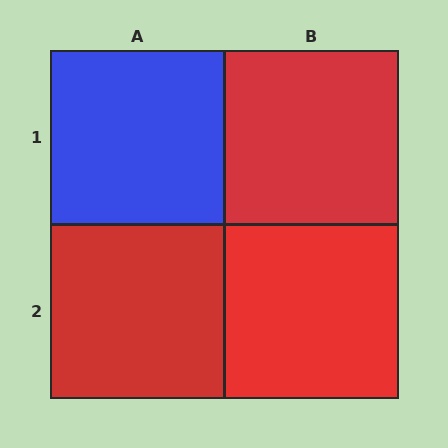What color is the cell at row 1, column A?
Blue.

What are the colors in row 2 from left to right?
Red, red.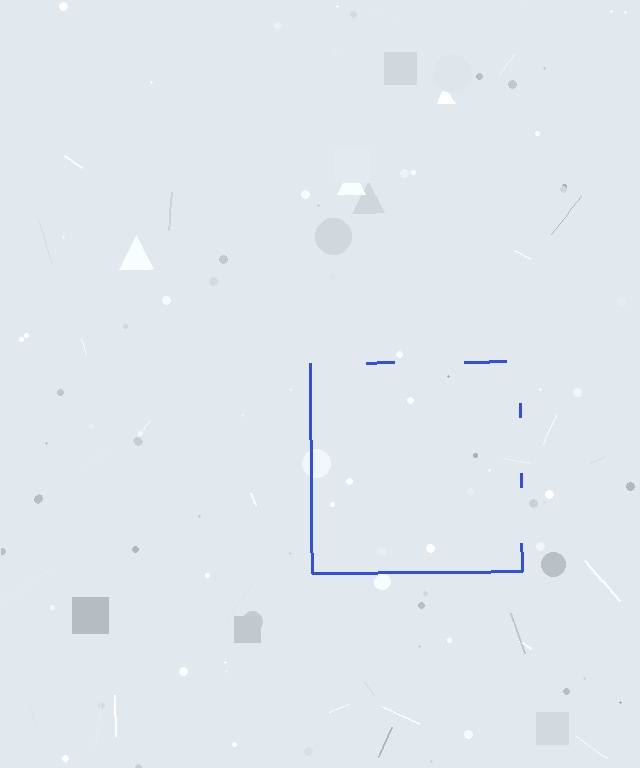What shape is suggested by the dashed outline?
The dashed outline suggests a square.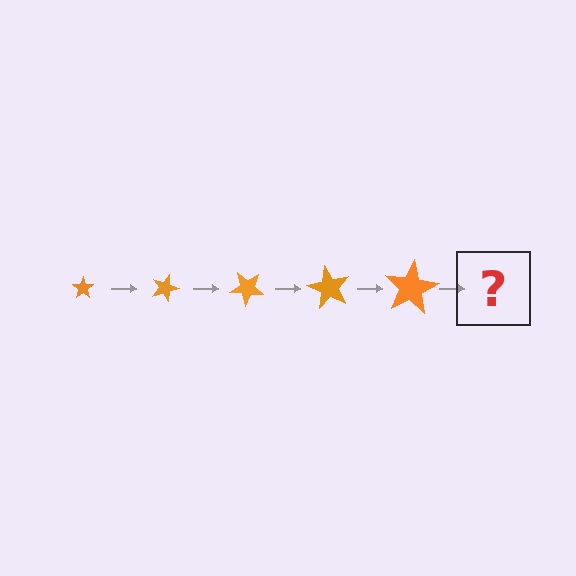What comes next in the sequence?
The next element should be a star, larger than the previous one and rotated 100 degrees from the start.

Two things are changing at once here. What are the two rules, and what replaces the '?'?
The two rules are that the star grows larger each step and it rotates 20 degrees each step. The '?' should be a star, larger than the previous one and rotated 100 degrees from the start.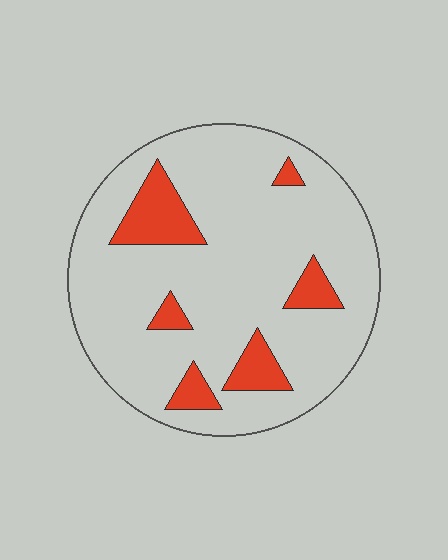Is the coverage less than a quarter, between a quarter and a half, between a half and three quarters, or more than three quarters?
Less than a quarter.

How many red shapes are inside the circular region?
6.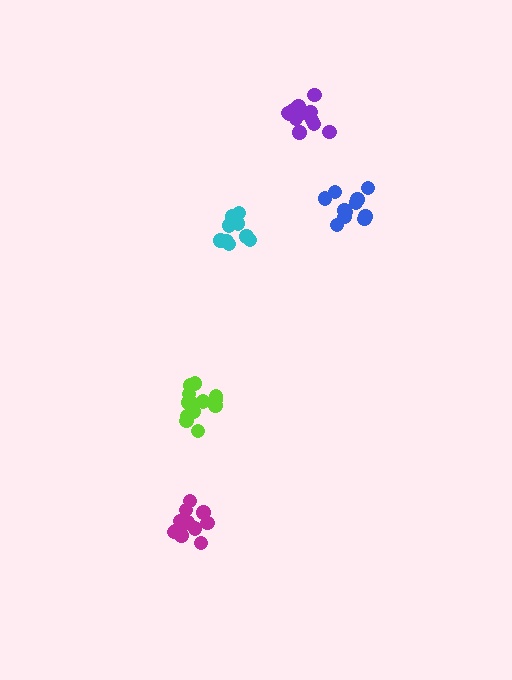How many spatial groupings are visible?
There are 5 spatial groupings.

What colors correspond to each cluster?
The clusters are colored: lime, cyan, blue, purple, magenta.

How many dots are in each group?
Group 1: 13 dots, Group 2: 9 dots, Group 3: 11 dots, Group 4: 13 dots, Group 5: 12 dots (58 total).